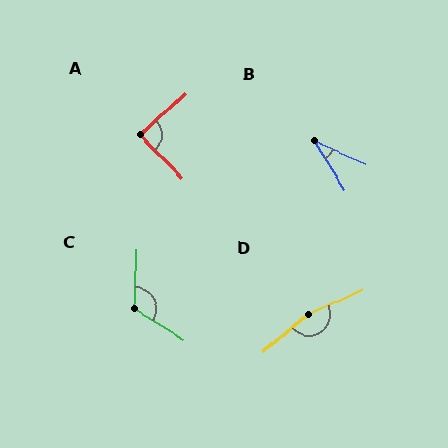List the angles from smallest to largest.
B (34°), A (88°), C (121°), D (164°).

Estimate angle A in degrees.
Approximately 88 degrees.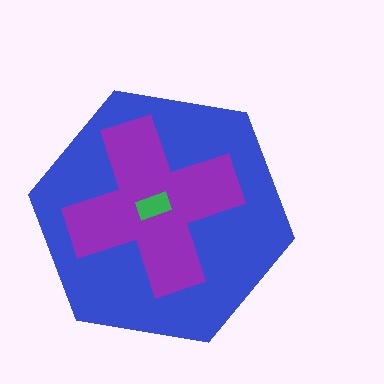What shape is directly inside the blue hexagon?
The purple cross.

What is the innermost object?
The green rectangle.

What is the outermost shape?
The blue hexagon.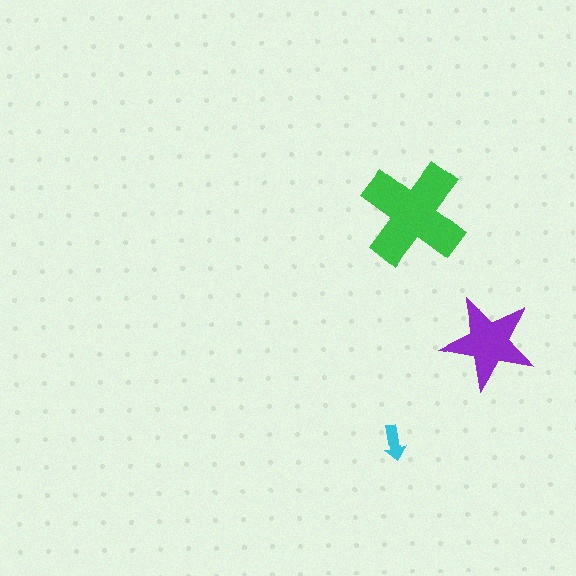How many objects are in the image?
There are 3 objects in the image.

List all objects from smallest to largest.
The cyan arrow, the purple star, the green cross.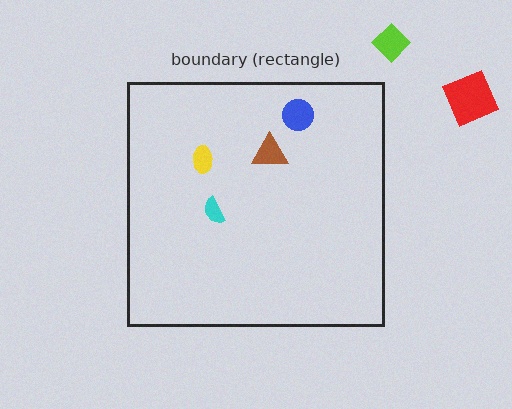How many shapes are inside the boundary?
4 inside, 2 outside.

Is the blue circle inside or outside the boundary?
Inside.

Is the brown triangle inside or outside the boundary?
Inside.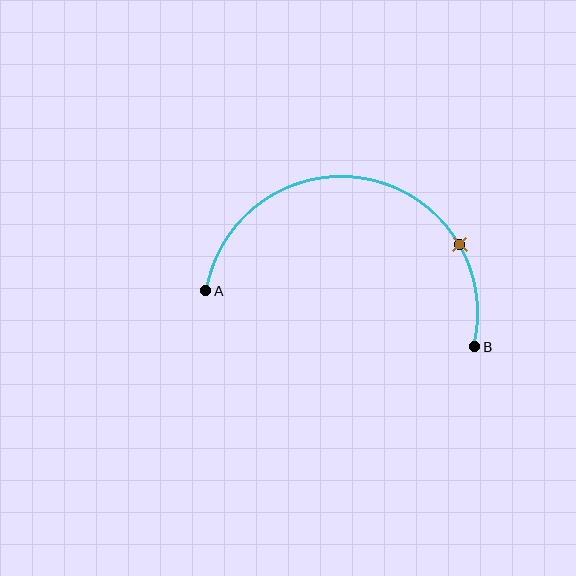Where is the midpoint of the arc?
The arc midpoint is the point on the curve farthest from the straight line joining A and B. It sits above that line.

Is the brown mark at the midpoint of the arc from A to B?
No. The brown mark lies on the arc but is closer to endpoint B. The arc midpoint would be at the point on the curve equidistant along the arc from both A and B.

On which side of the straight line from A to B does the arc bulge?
The arc bulges above the straight line connecting A and B.